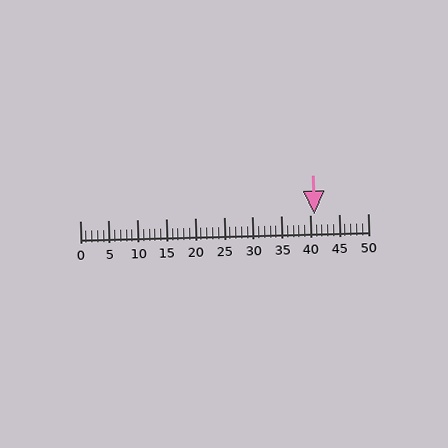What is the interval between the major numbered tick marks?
The major tick marks are spaced 5 units apart.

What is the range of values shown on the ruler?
The ruler shows values from 0 to 50.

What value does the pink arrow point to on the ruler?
The pink arrow points to approximately 41.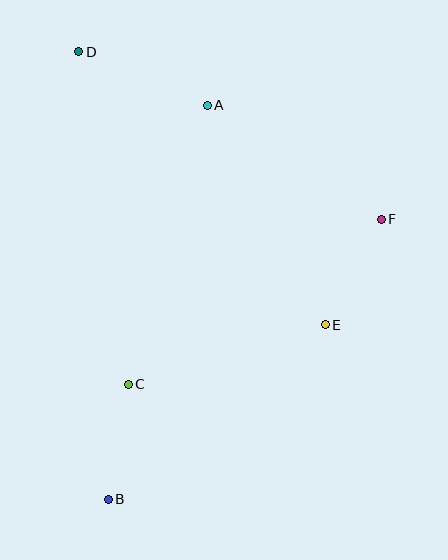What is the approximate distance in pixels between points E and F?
The distance between E and F is approximately 119 pixels.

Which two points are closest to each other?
Points B and C are closest to each other.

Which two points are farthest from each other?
Points B and D are farthest from each other.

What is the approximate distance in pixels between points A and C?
The distance between A and C is approximately 290 pixels.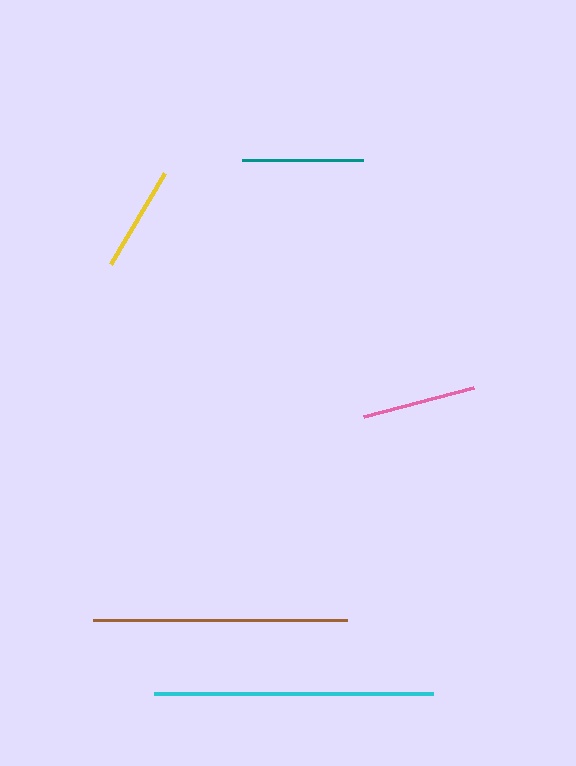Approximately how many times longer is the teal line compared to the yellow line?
The teal line is approximately 1.1 times the length of the yellow line.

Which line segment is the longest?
The cyan line is the longest at approximately 279 pixels.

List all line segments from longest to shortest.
From longest to shortest: cyan, brown, teal, pink, yellow.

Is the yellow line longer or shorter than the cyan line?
The cyan line is longer than the yellow line.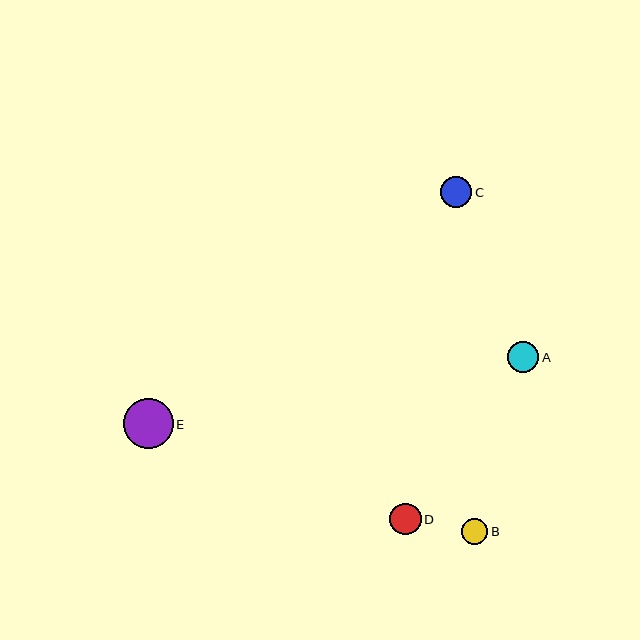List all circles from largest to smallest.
From largest to smallest: E, D, A, C, B.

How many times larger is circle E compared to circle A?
Circle E is approximately 1.6 times the size of circle A.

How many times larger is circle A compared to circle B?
Circle A is approximately 1.2 times the size of circle B.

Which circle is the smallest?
Circle B is the smallest with a size of approximately 26 pixels.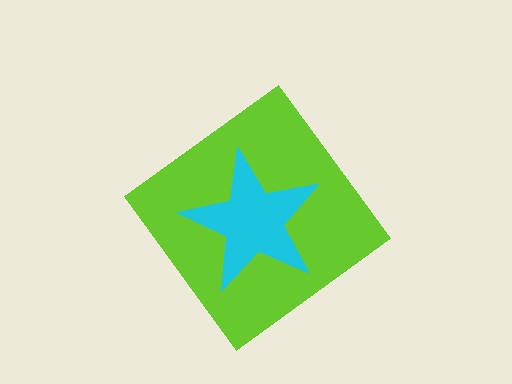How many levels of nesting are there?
2.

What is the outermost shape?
The lime diamond.